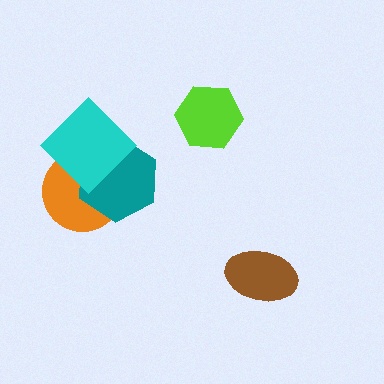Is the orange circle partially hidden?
Yes, it is partially covered by another shape.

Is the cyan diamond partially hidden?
No, no other shape covers it.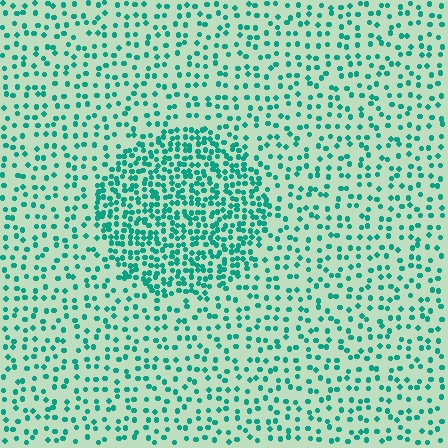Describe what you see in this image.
The image contains small teal elements arranged at two different densities. A circle-shaped region is visible where the elements are more densely packed than the surrounding area.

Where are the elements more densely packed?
The elements are more densely packed inside the circle boundary.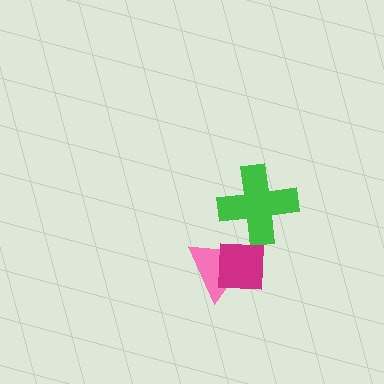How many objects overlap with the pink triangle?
1 object overlaps with the pink triangle.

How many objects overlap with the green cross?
1 object overlaps with the green cross.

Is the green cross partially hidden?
Yes, it is partially covered by another shape.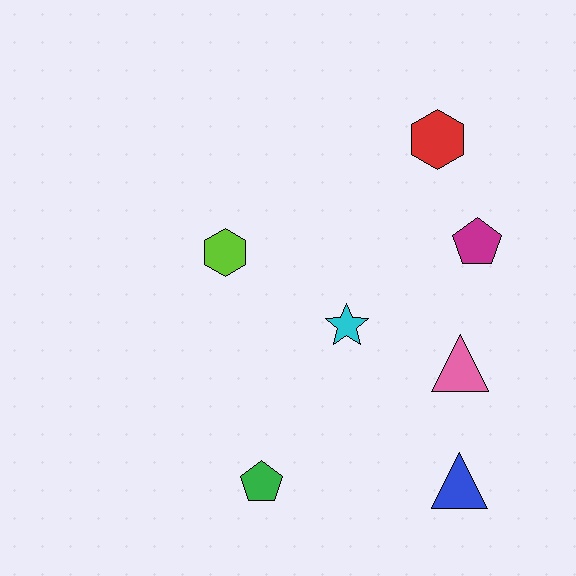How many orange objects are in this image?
There are no orange objects.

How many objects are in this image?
There are 7 objects.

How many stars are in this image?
There is 1 star.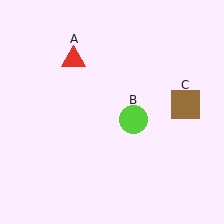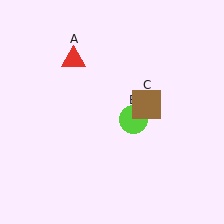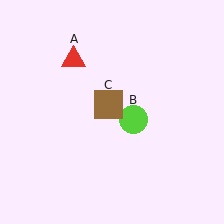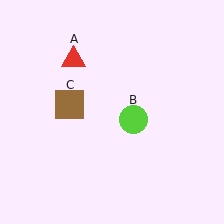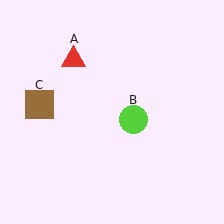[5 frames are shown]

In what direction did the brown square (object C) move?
The brown square (object C) moved left.